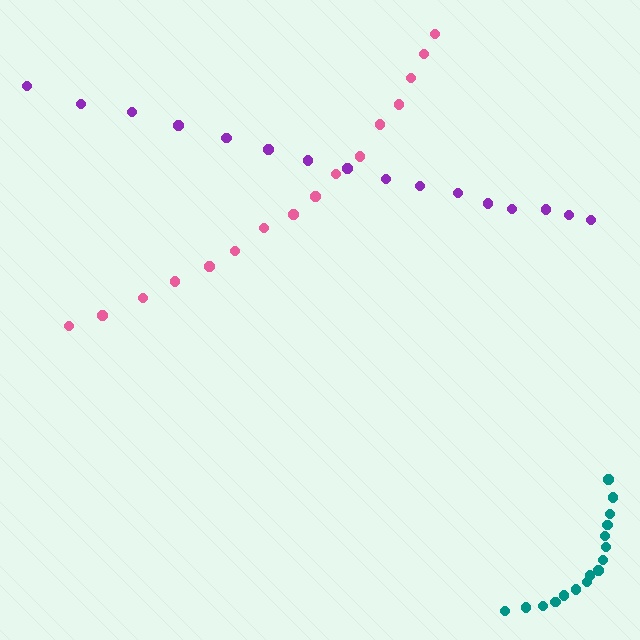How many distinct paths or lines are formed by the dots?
There are 3 distinct paths.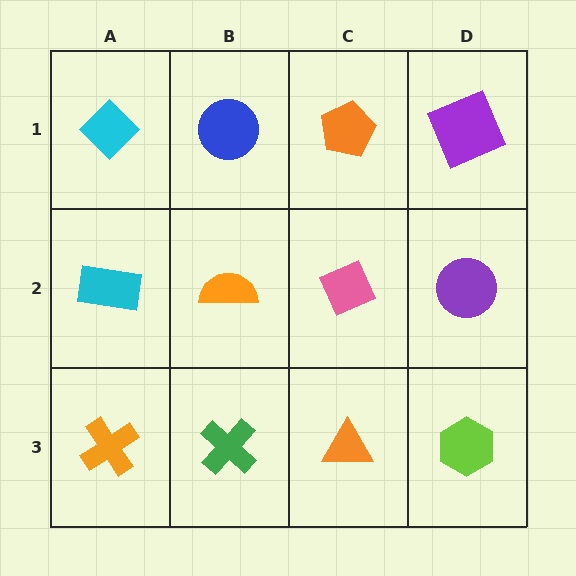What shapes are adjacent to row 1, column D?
A purple circle (row 2, column D), an orange pentagon (row 1, column C).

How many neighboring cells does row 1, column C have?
3.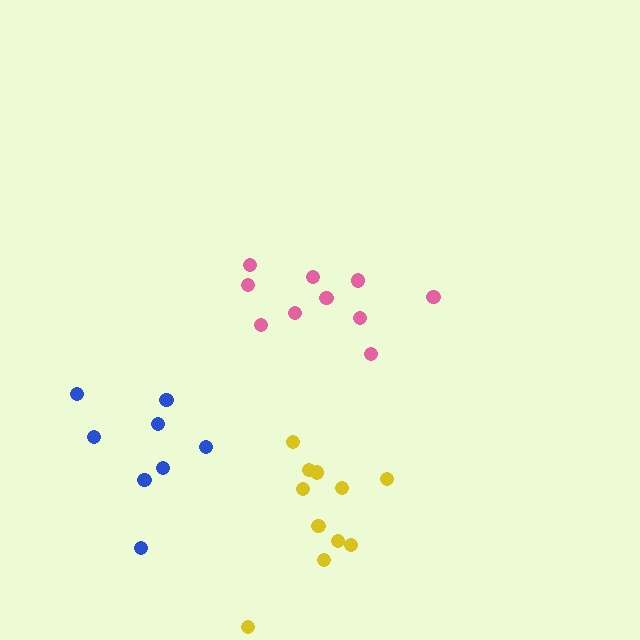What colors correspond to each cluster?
The clusters are colored: yellow, pink, blue.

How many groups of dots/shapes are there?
There are 3 groups.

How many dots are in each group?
Group 1: 11 dots, Group 2: 10 dots, Group 3: 8 dots (29 total).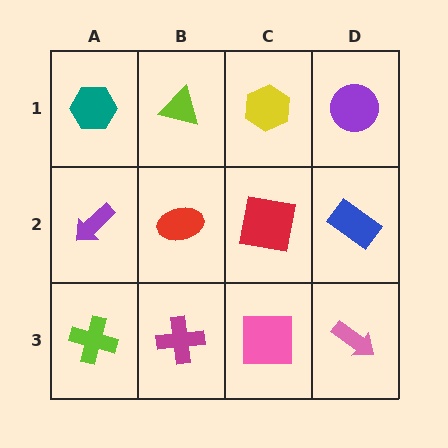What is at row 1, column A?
A teal hexagon.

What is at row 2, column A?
A purple arrow.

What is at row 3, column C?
A pink square.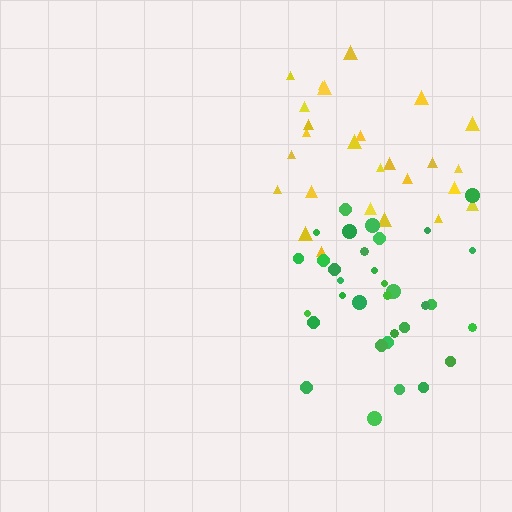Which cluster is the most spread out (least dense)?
Yellow.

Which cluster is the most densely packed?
Green.